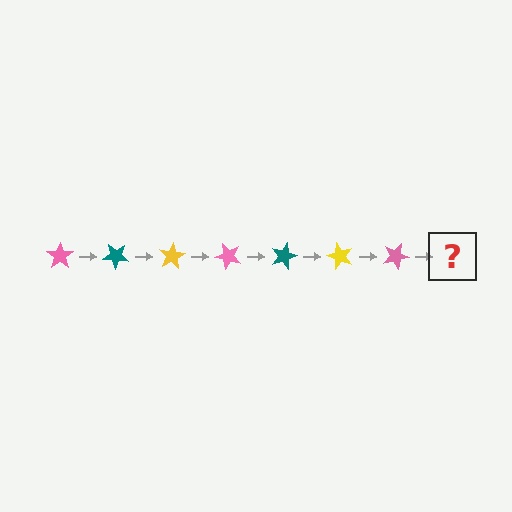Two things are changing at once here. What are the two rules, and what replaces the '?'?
The two rules are that it rotates 40 degrees each step and the color cycles through pink, teal, and yellow. The '?' should be a teal star, rotated 280 degrees from the start.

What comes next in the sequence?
The next element should be a teal star, rotated 280 degrees from the start.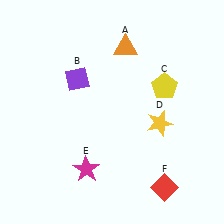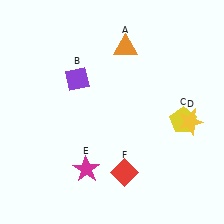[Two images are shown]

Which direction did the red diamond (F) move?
The red diamond (F) moved left.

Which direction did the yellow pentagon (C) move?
The yellow pentagon (C) moved down.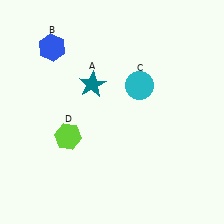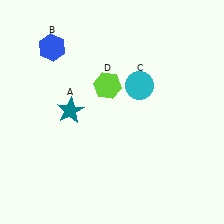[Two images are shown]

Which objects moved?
The objects that moved are: the teal star (A), the lime hexagon (D).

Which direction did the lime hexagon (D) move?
The lime hexagon (D) moved up.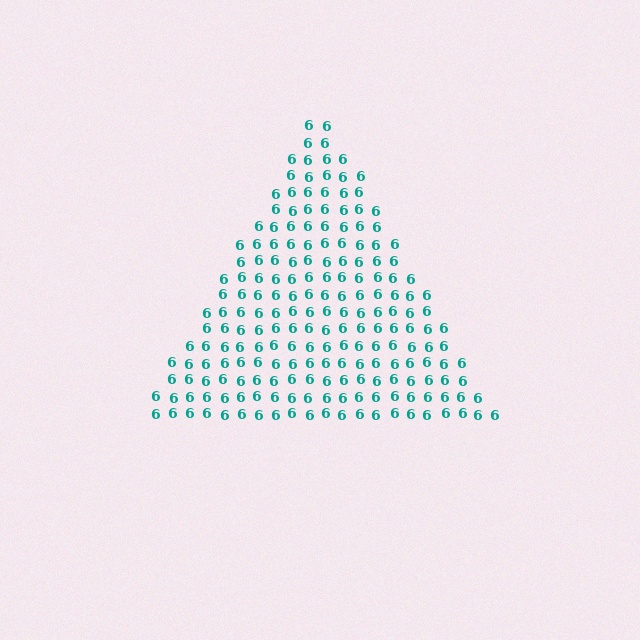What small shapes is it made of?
It is made of small digit 6's.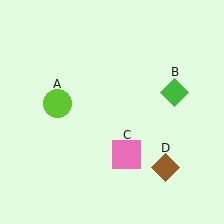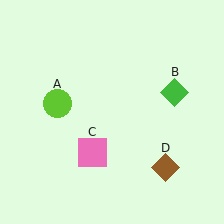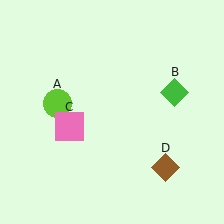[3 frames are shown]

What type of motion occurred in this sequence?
The pink square (object C) rotated clockwise around the center of the scene.